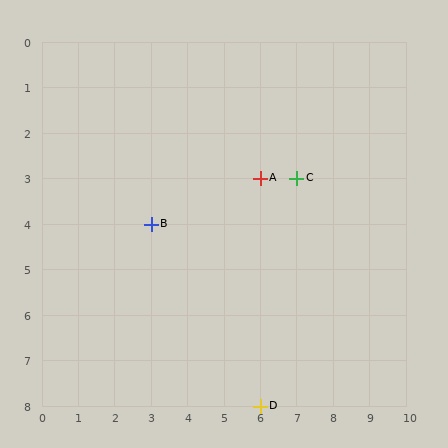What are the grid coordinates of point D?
Point D is at grid coordinates (6, 8).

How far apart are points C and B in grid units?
Points C and B are 4 columns and 1 row apart (about 4.1 grid units diagonally).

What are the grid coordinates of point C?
Point C is at grid coordinates (7, 3).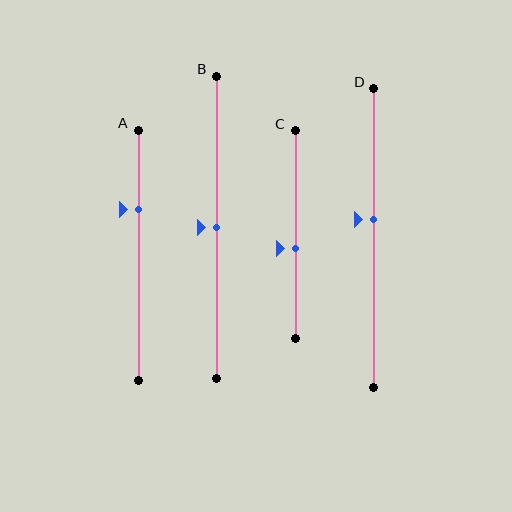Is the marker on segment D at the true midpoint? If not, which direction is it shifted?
No, the marker on segment D is shifted upward by about 6% of the segment length.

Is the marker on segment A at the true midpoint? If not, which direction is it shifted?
No, the marker on segment A is shifted upward by about 18% of the segment length.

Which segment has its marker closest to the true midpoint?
Segment B has its marker closest to the true midpoint.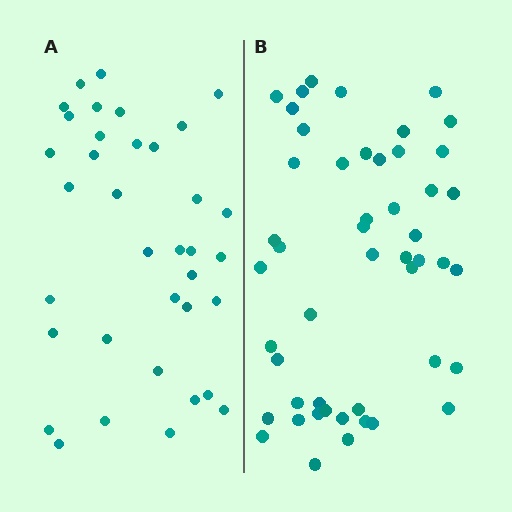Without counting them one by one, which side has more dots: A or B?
Region B (the right region) has more dots.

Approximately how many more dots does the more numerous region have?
Region B has approximately 15 more dots than region A.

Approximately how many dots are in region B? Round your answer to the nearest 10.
About 50 dots. (The exact count is 49, which rounds to 50.)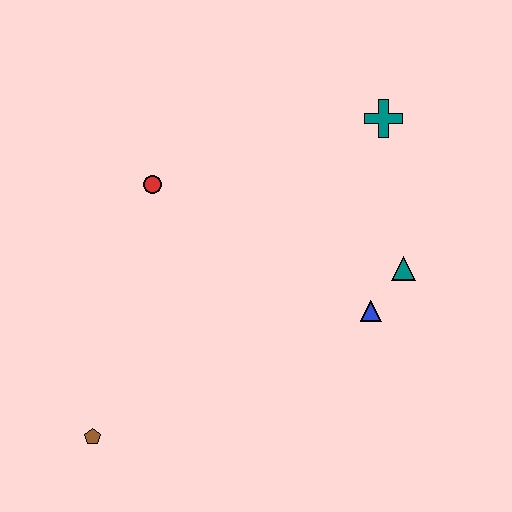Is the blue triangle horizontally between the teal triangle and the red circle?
Yes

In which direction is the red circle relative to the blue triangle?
The red circle is to the left of the blue triangle.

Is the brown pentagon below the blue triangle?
Yes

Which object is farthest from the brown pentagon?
The teal cross is farthest from the brown pentagon.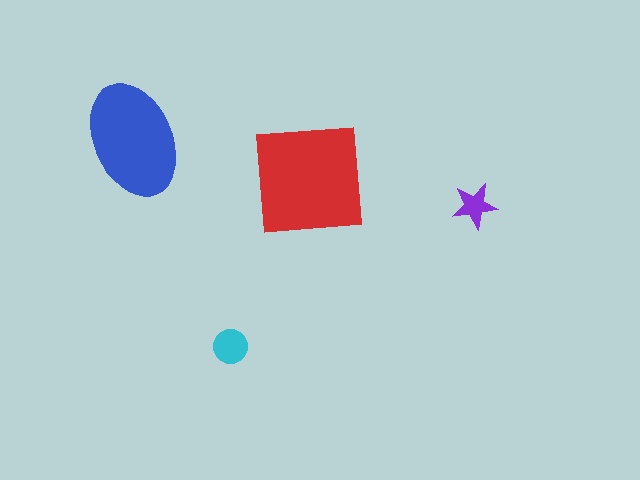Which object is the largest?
The red square.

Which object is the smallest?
The purple star.